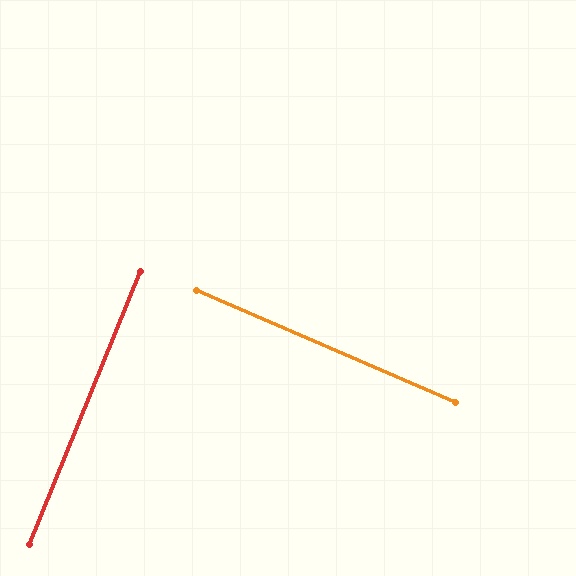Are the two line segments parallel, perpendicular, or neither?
Perpendicular — they meet at approximately 89°.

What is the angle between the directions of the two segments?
Approximately 89 degrees.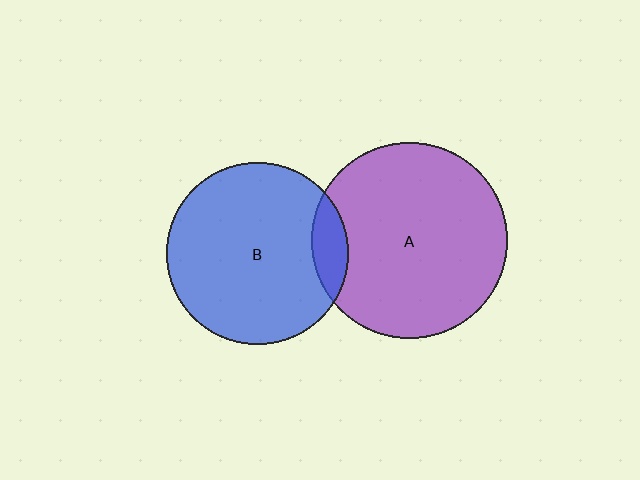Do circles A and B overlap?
Yes.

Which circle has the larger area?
Circle A (purple).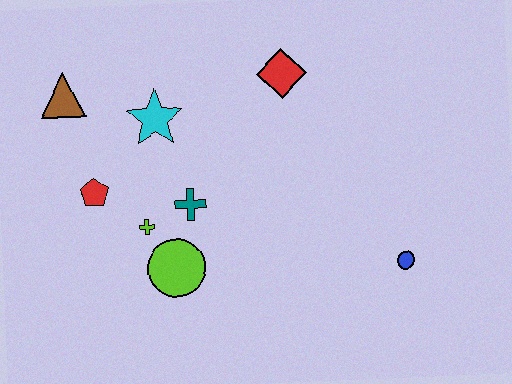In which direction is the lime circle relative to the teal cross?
The lime circle is below the teal cross.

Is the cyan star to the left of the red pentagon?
No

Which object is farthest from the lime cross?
The blue circle is farthest from the lime cross.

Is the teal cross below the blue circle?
No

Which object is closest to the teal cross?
The lime cross is closest to the teal cross.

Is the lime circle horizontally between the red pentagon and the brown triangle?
No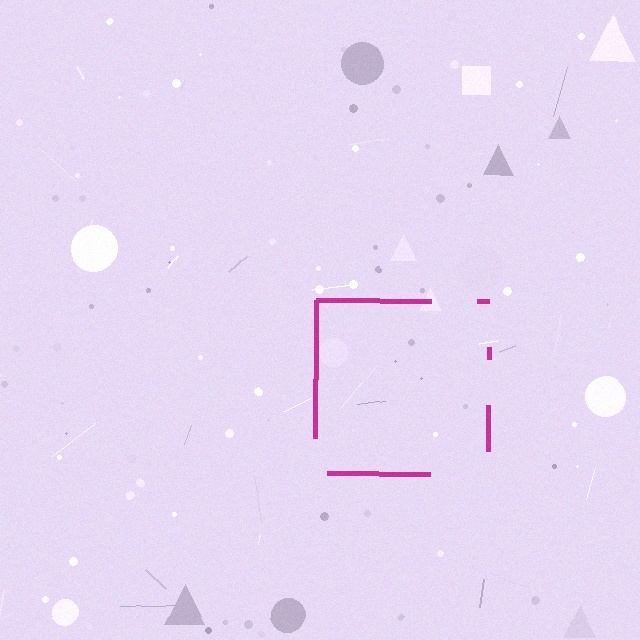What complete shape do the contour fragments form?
The contour fragments form a square.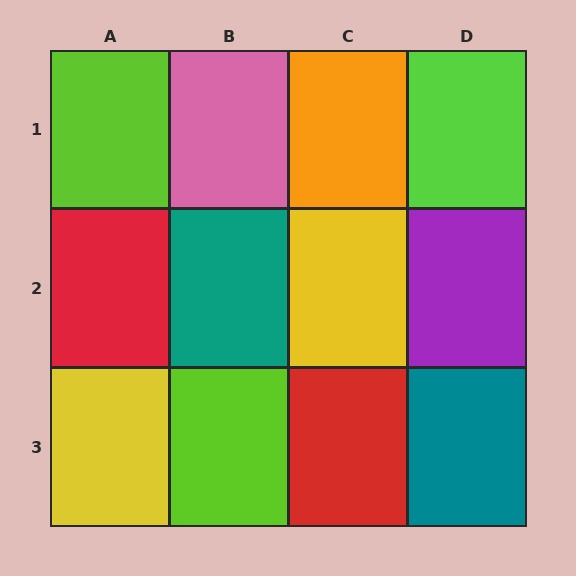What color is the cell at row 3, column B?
Lime.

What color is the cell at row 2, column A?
Red.